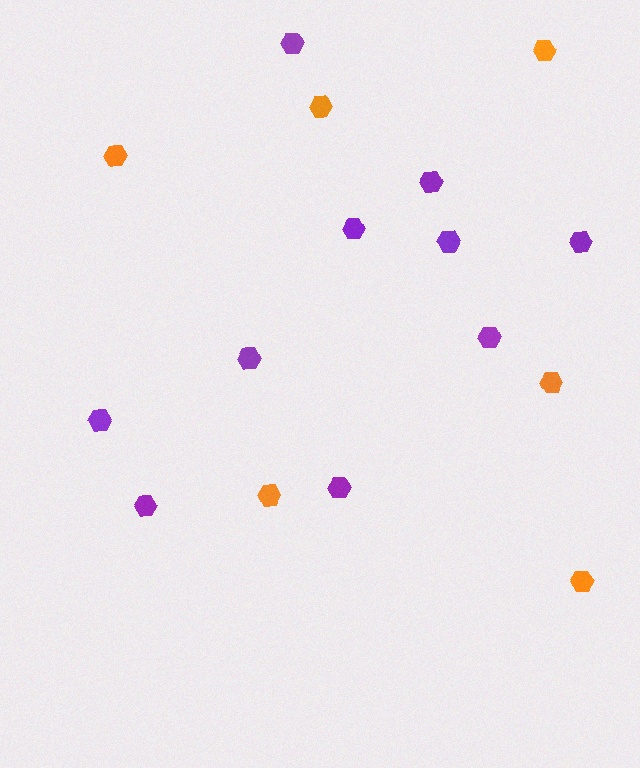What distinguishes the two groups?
There are 2 groups: one group of purple hexagons (10) and one group of orange hexagons (6).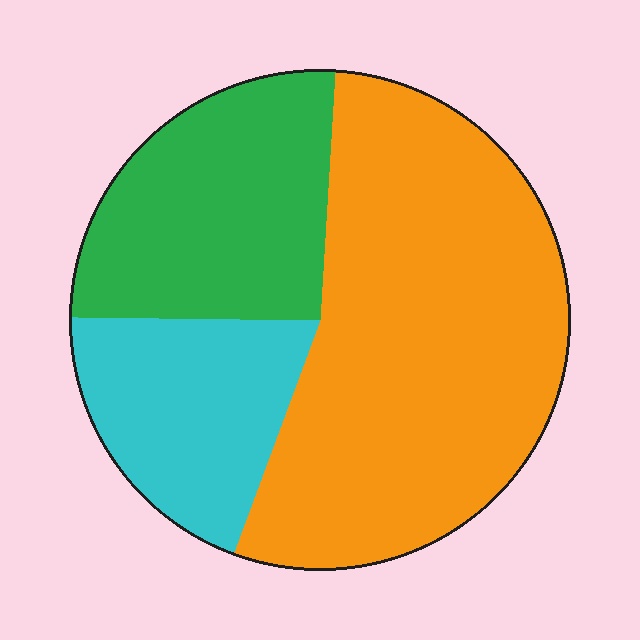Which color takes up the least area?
Cyan, at roughly 20%.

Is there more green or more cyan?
Green.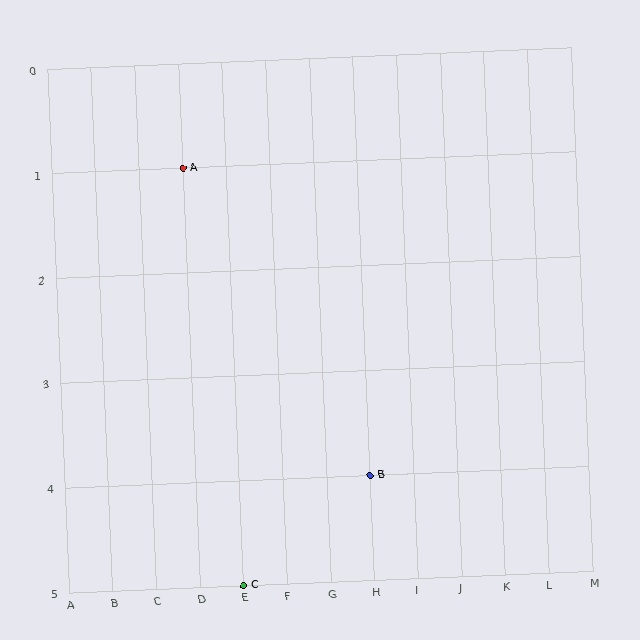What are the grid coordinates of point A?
Point A is at grid coordinates (D, 1).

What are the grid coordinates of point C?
Point C is at grid coordinates (E, 5).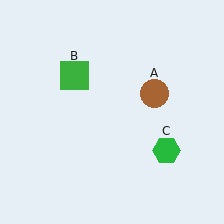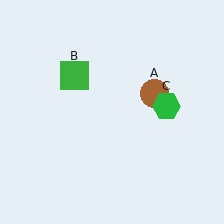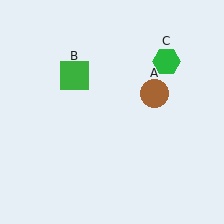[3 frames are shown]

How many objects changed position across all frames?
1 object changed position: green hexagon (object C).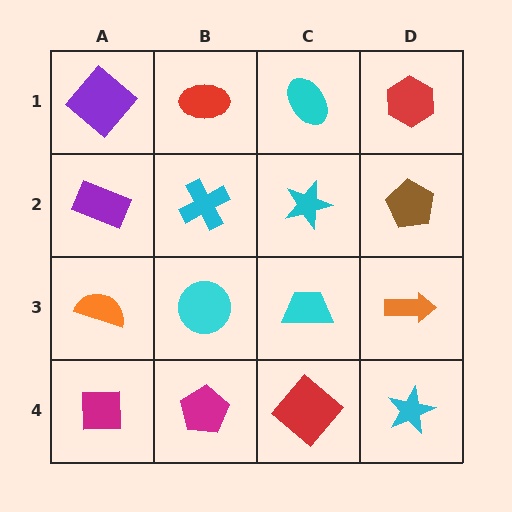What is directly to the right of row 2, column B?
A cyan star.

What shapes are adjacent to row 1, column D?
A brown pentagon (row 2, column D), a cyan ellipse (row 1, column C).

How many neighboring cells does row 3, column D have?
3.